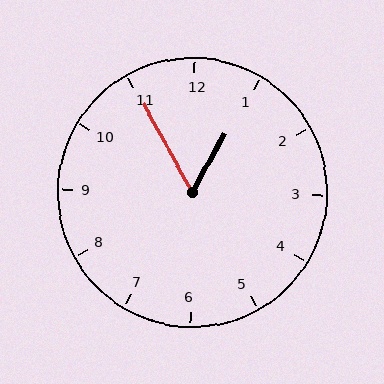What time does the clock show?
12:55.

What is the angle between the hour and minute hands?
Approximately 58 degrees.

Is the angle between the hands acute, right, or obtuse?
It is acute.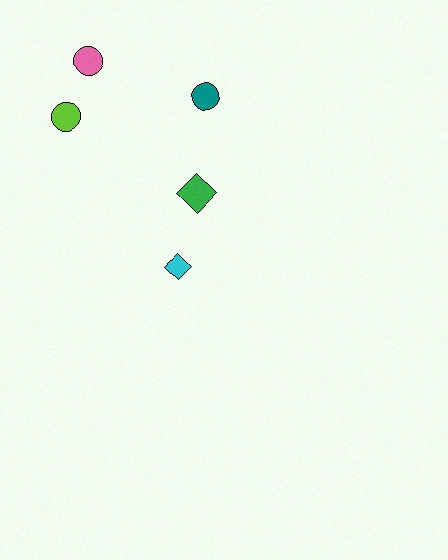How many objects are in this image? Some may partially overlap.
There are 5 objects.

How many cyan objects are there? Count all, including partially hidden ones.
There is 1 cyan object.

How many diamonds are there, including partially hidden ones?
There are 2 diamonds.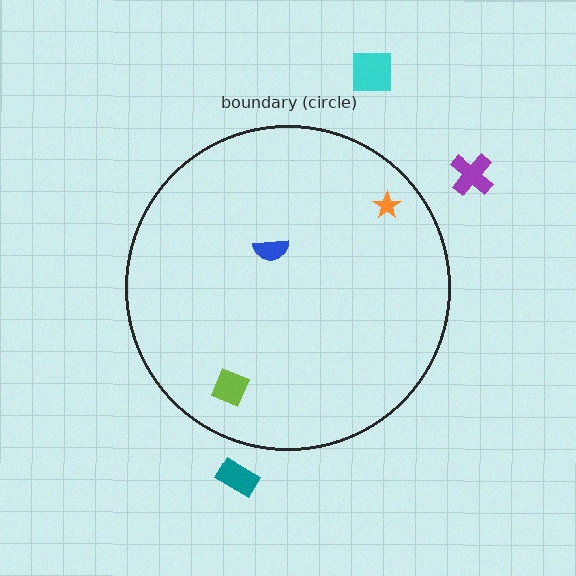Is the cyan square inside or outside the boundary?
Outside.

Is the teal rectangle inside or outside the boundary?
Outside.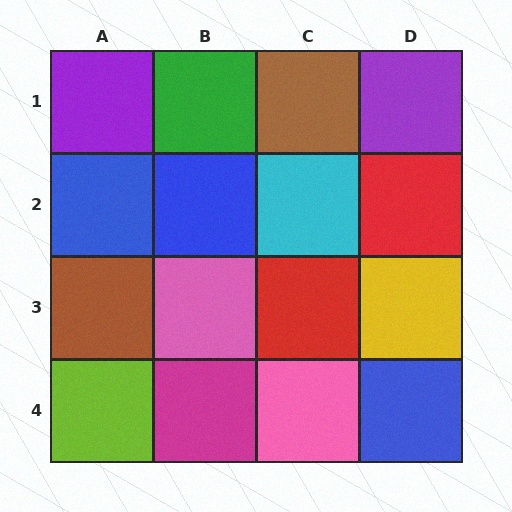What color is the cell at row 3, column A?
Brown.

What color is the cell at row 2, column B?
Blue.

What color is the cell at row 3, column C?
Red.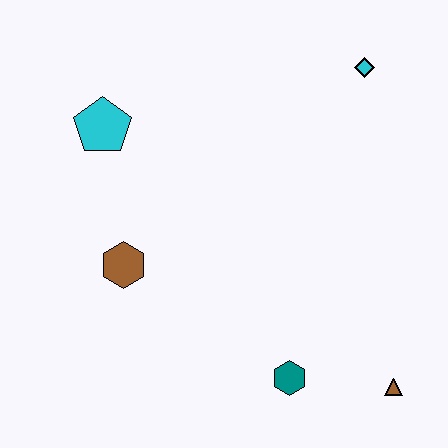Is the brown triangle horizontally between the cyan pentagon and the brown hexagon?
No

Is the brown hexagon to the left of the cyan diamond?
Yes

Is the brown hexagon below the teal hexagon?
No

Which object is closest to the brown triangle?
The teal hexagon is closest to the brown triangle.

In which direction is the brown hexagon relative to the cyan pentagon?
The brown hexagon is below the cyan pentagon.